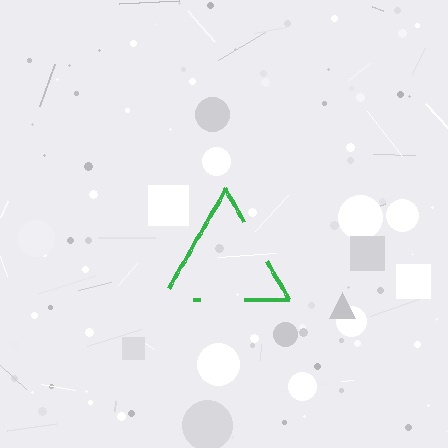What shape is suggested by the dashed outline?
The dashed outline suggests a triangle.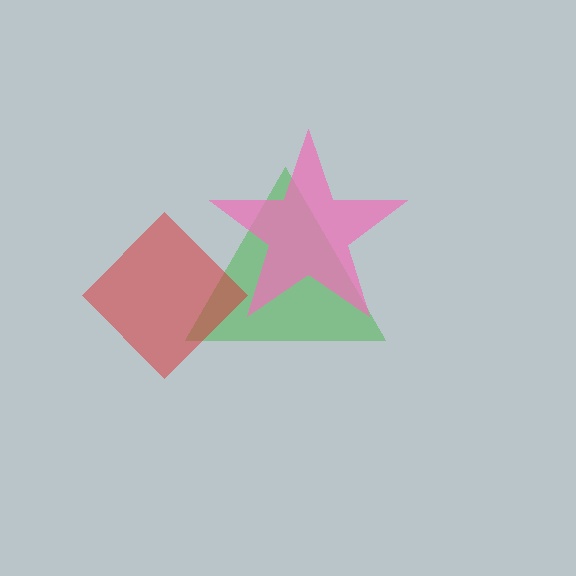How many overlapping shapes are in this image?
There are 3 overlapping shapes in the image.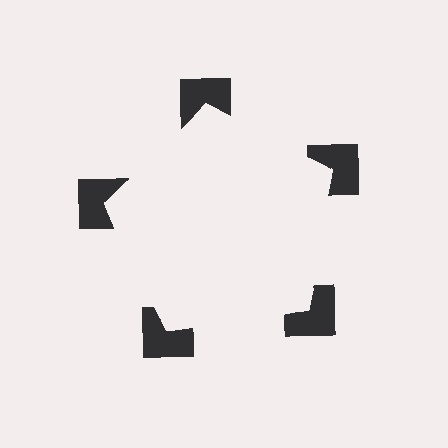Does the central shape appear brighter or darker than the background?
It typically appears slightly brighter than the background, even though no actual brightness change is drawn.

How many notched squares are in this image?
There are 5 — one at each vertex of the illusory pentagon.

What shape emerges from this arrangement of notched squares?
An illusory pentagon — its edges are inferred from the aligned wedge cuts in the notched squares, not physically drawn.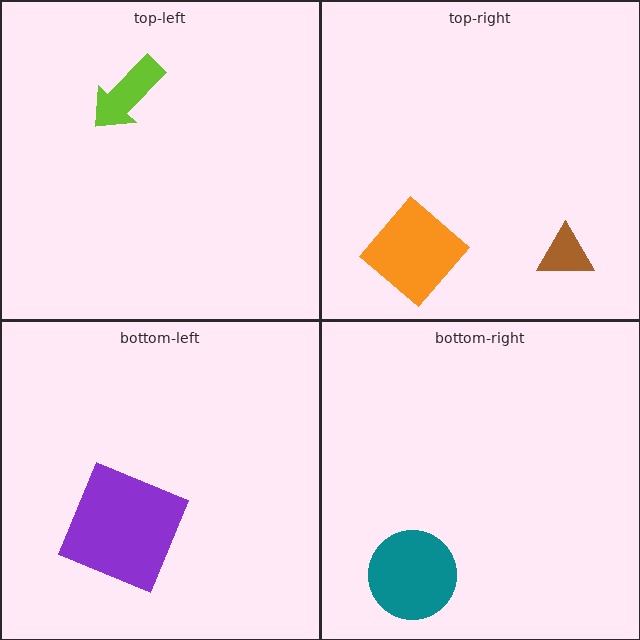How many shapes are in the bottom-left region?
1.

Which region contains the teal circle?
The bottom-right region.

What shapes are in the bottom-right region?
The teal circle.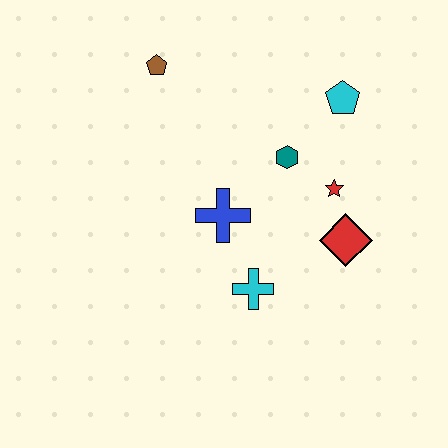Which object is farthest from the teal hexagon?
The brown pentagon is farthest from the teal hexagon.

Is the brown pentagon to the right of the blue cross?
No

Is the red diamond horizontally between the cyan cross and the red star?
No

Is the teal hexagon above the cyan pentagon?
No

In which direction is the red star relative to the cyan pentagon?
The red star is below the cyan pentagon.